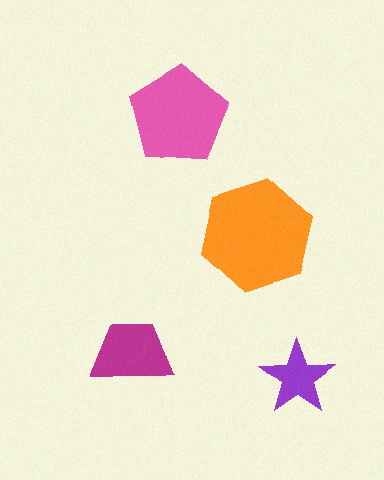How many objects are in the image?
There are 4 objects in the image.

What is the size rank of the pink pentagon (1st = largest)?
2nd.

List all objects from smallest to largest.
The purple star, the magenta trapezoid, the pink pentagon, the orange hexagon.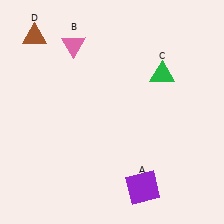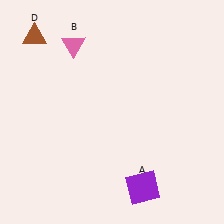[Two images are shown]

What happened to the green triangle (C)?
The green triangle (C) was removed in Image 2. It was in the top-right area of Image 1.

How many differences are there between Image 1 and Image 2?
There is 1 difference between the two images.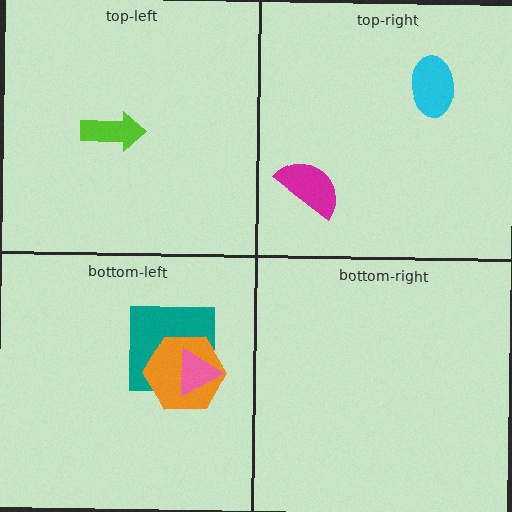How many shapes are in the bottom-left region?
3.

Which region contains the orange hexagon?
The bottom-left region.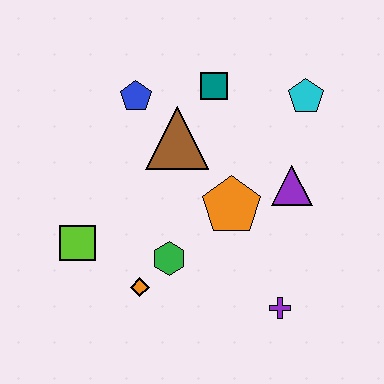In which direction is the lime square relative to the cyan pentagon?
The lime square is to the left of the cyan pentagon.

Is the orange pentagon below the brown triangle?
Yes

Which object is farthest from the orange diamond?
The cyan pentagon is farthest from the orange diamond.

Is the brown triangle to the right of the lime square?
Yes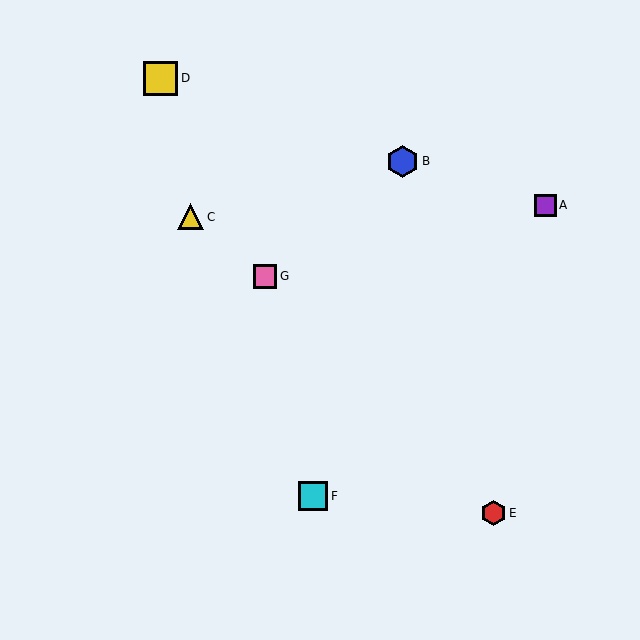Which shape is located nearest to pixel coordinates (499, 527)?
The red hexagon (labeled E) at (494, 513) is nearest to that location.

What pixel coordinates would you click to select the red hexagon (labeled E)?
Click at (494, 513) to select the red hexagon E.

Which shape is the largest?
The yellow square (labeled D) is the largest.